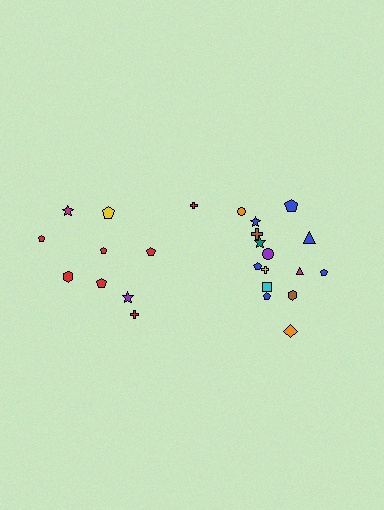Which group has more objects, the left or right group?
The right group.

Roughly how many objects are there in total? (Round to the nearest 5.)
Roughly 25 objects in total.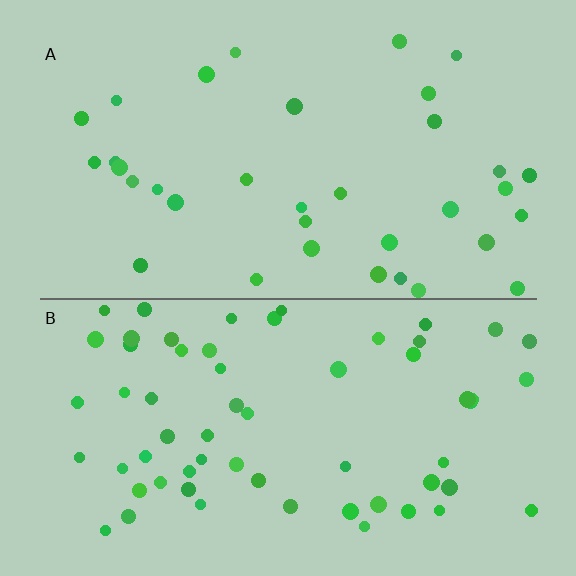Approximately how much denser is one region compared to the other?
Approximately 1.8× — region B over region A.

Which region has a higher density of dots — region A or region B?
B (the bottom).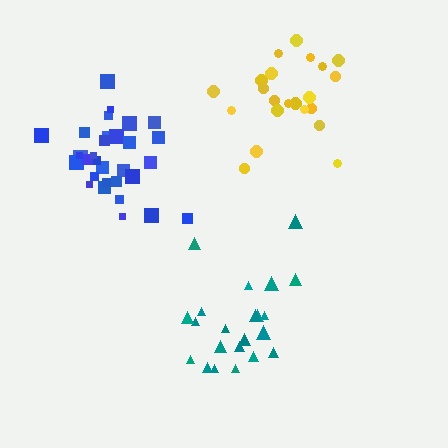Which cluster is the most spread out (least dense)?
Yellow.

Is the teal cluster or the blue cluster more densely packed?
Blue.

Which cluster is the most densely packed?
Blue.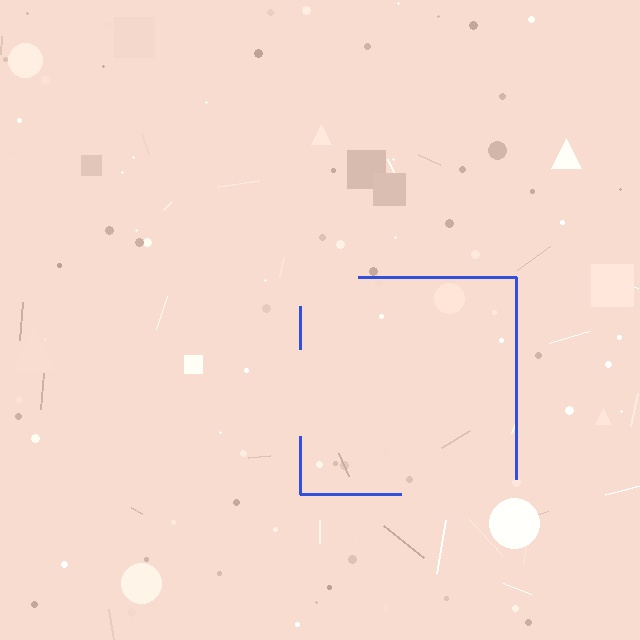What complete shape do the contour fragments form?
The contour fragments form a square.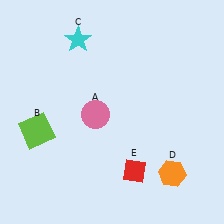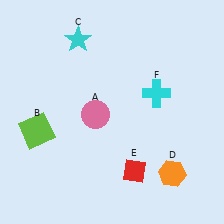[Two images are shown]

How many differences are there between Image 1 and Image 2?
There is 1 difference between the two images.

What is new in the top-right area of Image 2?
A cyan cross (F) was added in the top-right area of Image 2.